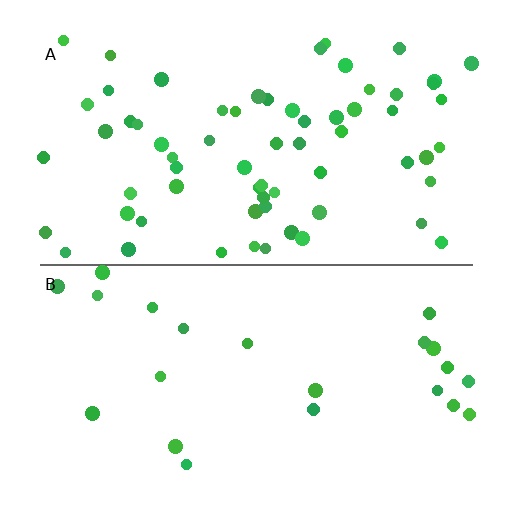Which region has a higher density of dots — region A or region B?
A (the top).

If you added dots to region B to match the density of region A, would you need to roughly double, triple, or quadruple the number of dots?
Approximately triple.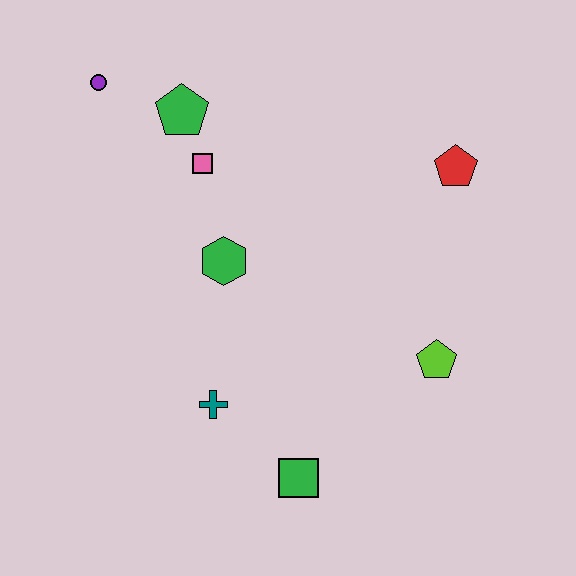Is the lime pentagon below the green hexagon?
Yes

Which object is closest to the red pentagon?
The lime pentagon is closest to the red pentagon.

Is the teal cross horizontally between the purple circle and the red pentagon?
Yes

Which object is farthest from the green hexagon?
The red pentagon is farthest from the green hexagon.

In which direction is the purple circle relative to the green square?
The purple circle is above the green square.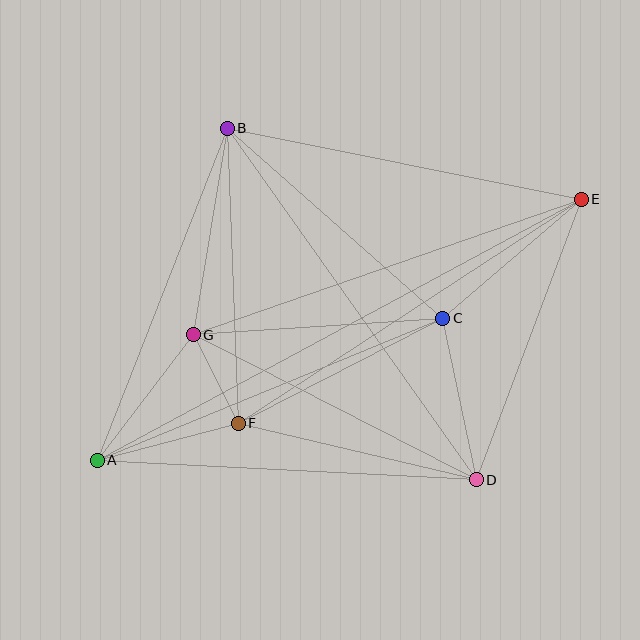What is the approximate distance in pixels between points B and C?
The distance between B and C is approximately 287 pixels.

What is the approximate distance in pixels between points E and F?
The distance between E and F is approximately 410 pixels.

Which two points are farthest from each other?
Points A and E are farthest from each other.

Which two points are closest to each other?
Points F and G are closest to each other.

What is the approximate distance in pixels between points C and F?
The distance between C and F is approximately 230 pixels.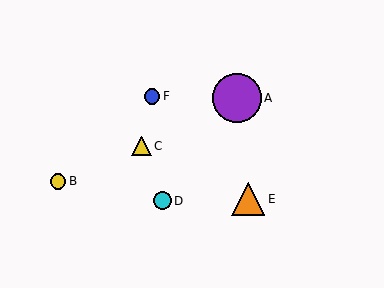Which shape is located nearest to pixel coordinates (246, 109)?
The purple circle (labeled A) at (237, 98) is nearest to that location.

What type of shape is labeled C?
Shape C is a yellow triangle.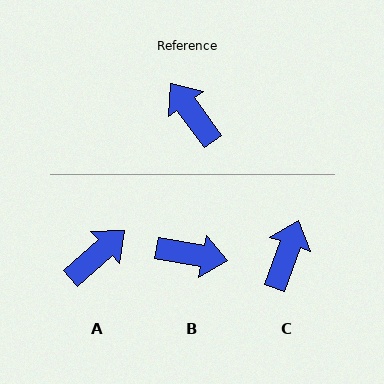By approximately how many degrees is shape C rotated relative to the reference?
Approximately 55 degrees clockwise.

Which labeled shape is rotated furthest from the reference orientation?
B, about 136 degrees away.